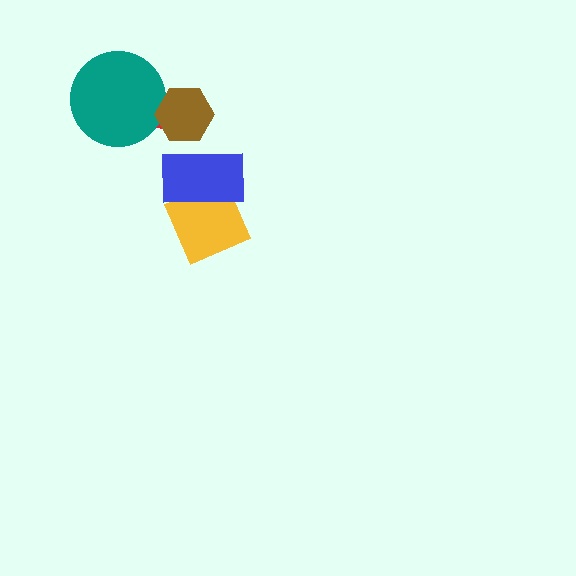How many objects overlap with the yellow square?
1 object overlaps with the yellow square.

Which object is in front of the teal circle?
The brown hexagon is in front of the teal circle.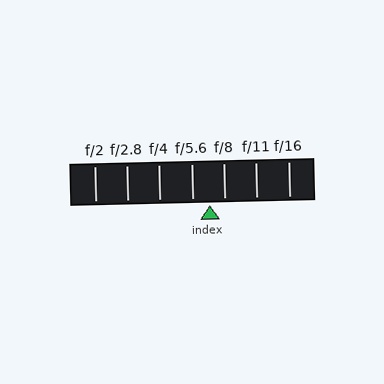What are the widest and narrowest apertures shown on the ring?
The widest aperture shown is f/2 and the narrowest is f/16.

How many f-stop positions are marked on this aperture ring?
There are 7 f-stop positions marked.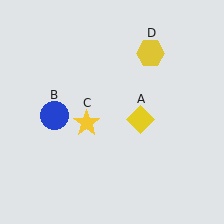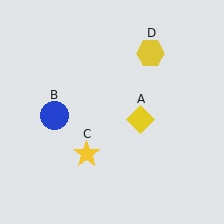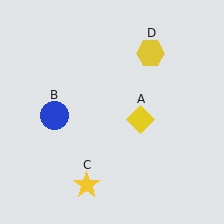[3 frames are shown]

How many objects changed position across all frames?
1 object changed position: yellow star (object C).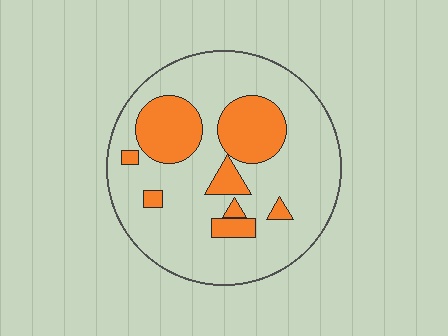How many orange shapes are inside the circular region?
8.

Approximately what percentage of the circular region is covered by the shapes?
Approximately 25%.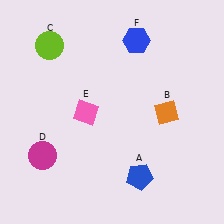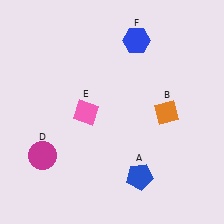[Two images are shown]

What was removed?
The lime circle (C) was removed in Image 2.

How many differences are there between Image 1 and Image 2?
There is 1 difference between the two images.